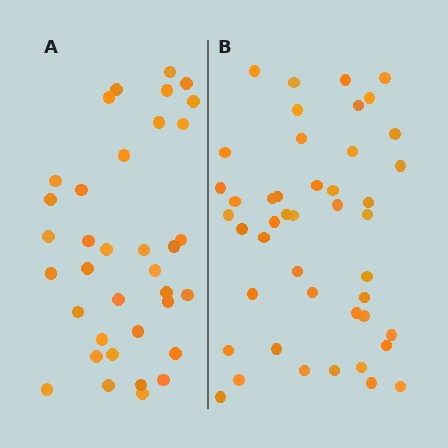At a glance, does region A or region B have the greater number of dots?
Region B (the right region) has more dots.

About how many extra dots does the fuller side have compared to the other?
Region B has roughly 8 or so more dots than region A.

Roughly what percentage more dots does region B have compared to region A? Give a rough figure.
About 25% more.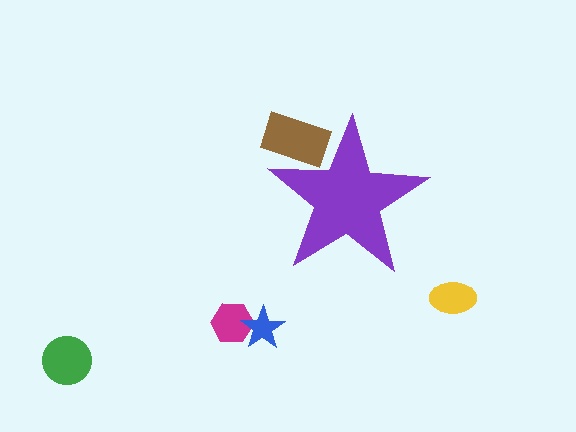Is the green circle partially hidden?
No, the green circle is fully visible.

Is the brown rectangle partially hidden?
Yes, the brown rectangle is partially hidden behind the purple star.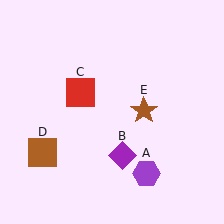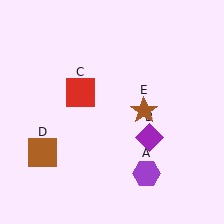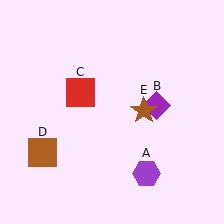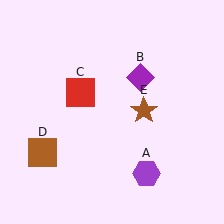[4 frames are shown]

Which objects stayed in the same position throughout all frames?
Purple hexagon (object A) and red square (object C) and brown square (object D) and brown star (object E) remained stationary.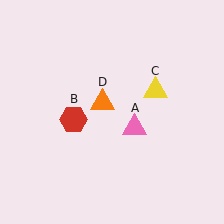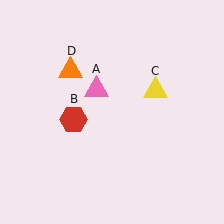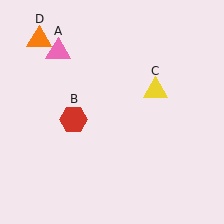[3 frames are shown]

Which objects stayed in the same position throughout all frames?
Red hexagon (object B) and yellow triangle (object C) remained stationary.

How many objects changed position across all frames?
2 objects changed position: pink triangle (object A), orange triangle (object D).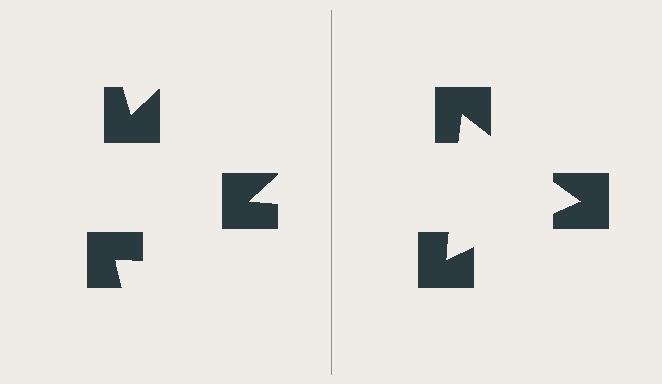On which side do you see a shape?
An illusory triangle appears on the right side. On the left side the wedge cuts are rotated, so no coherent shape forms.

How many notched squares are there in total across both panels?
6 — 3 on each side.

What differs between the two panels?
The notched squares are positioned identically on both sides; only the wedge orientations differ. On the right they align to a triangle; on the left they are misaligned.